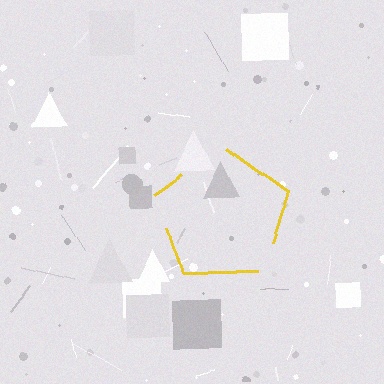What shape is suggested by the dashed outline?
The dashed outline suggests a pentagon.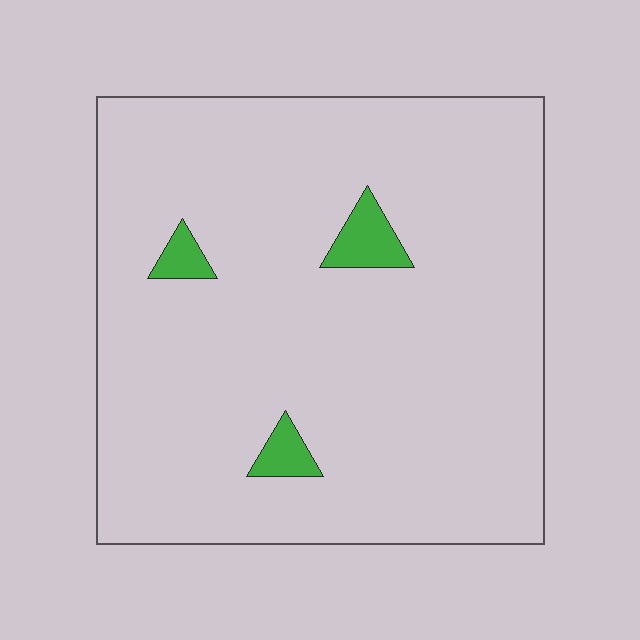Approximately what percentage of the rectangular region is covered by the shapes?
Approximately 5%.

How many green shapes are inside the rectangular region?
3.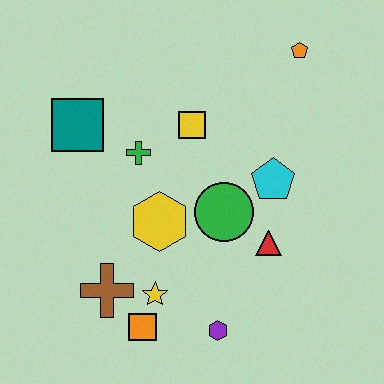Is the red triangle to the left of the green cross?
No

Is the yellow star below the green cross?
Yes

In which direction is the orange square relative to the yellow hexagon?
The orange square is below the yellow hexagon.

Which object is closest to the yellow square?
The green cross is closest to the yellow square.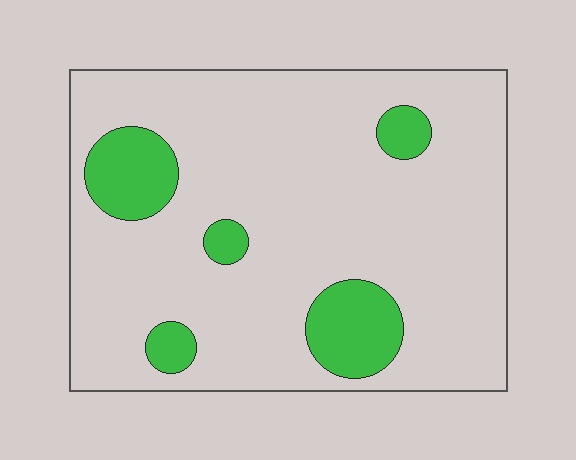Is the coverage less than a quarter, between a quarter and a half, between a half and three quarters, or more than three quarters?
Less than a quarter.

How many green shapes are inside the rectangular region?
5.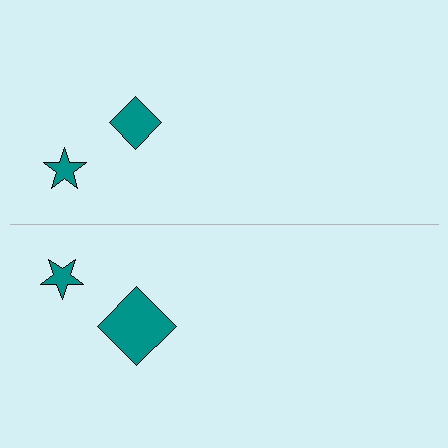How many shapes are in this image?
There are 4 shapes in this image.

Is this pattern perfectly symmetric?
No, the pattern is not perfectly symmetric. The teal diamond on the bottom side has a different size than its mirror counterpart.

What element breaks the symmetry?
The teal diamond on the bottom side has a different size than its mirror counterpart.